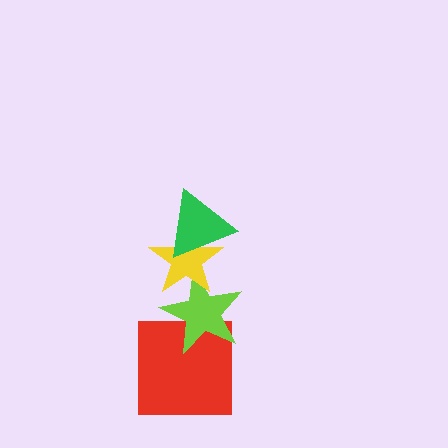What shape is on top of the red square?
The lime star is on top of the red square.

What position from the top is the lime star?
The lime star is 3rd from the top.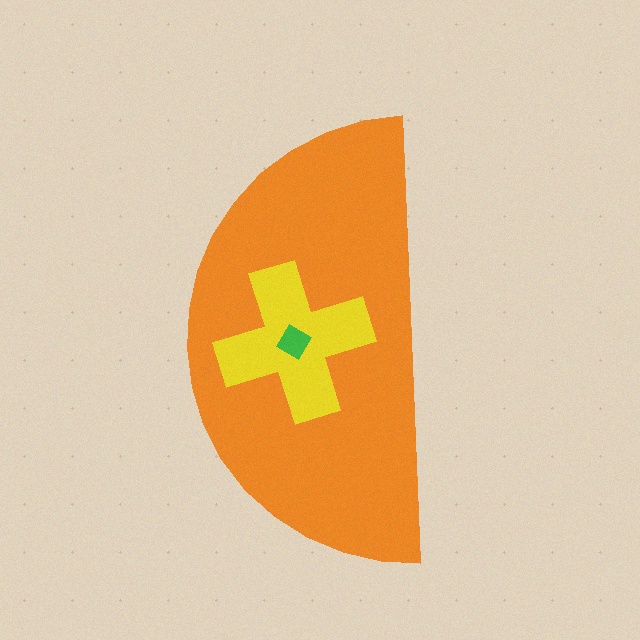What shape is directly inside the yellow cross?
The green diamond.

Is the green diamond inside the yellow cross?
Yes.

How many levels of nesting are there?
3.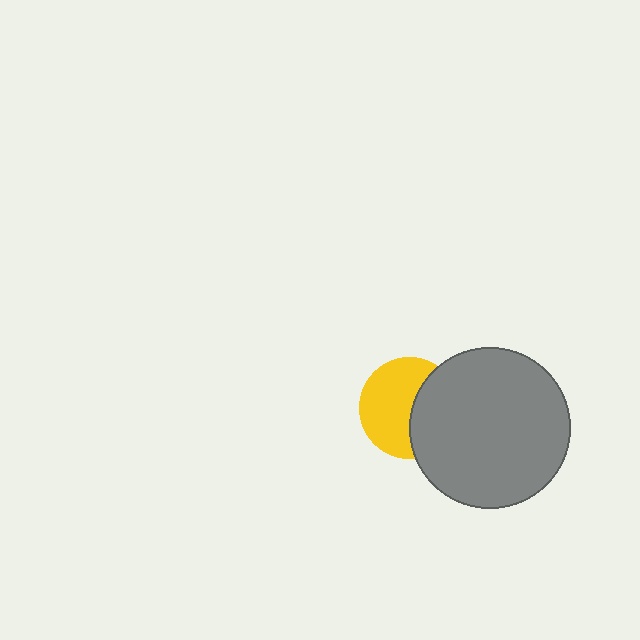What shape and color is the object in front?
The object in front is a gray circle.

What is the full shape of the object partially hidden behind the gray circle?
The partially hidden object is a yellow circle.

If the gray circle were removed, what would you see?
You would see the complete yellow circle.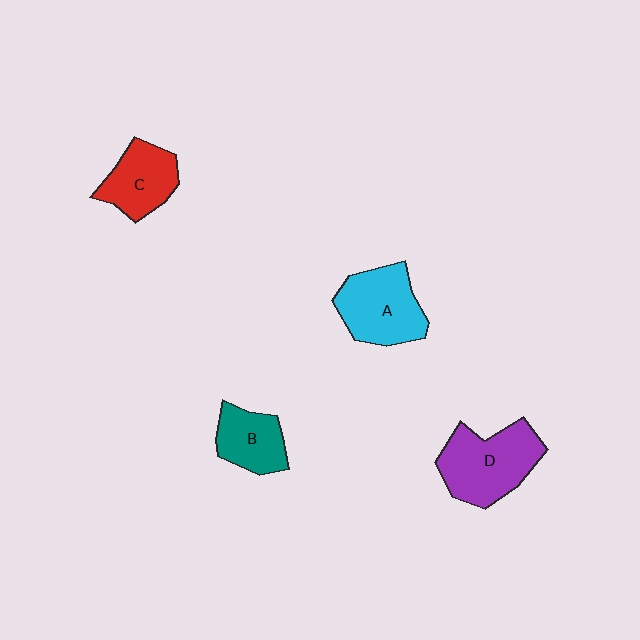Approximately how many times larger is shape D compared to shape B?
Approximately 1.6 times.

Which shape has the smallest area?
Shape B (teal).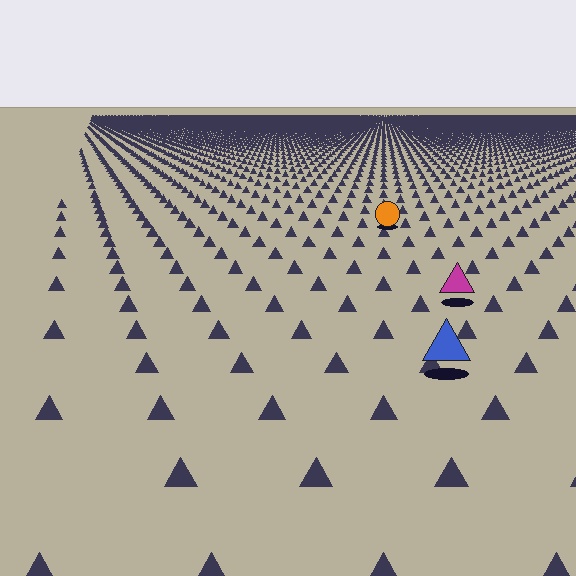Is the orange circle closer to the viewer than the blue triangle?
No. The blue triangle is closer — you can tell from the texture gradient: the ground texture is coarser near it.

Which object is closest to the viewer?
The blue triangle is closest. The texture marks near it are larger and more spread out.